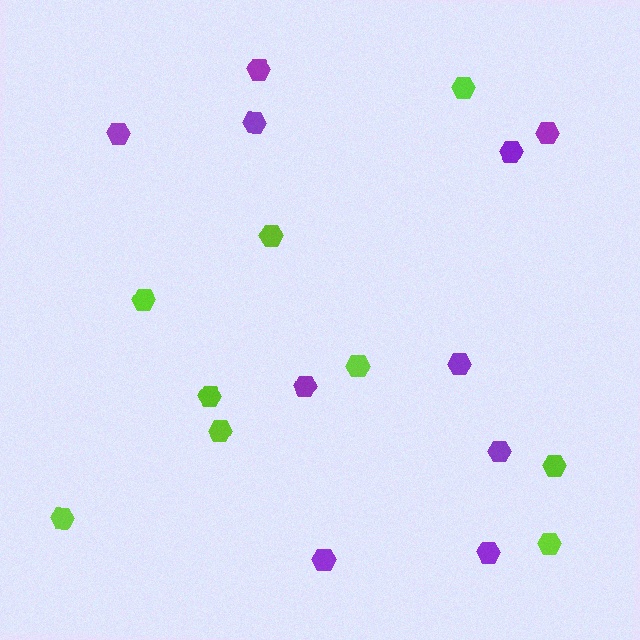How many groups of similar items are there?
There are 2 groups: one group of lime hexagons (9) and one group of purple hexagons (10).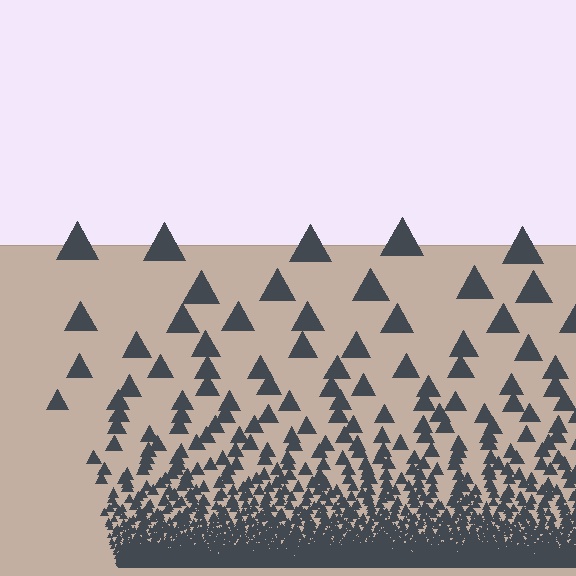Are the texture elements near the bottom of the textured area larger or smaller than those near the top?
Smaller. The gradient is inverted — elements near the bottom are smaller and denser.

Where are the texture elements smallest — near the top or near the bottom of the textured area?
Near the bottom.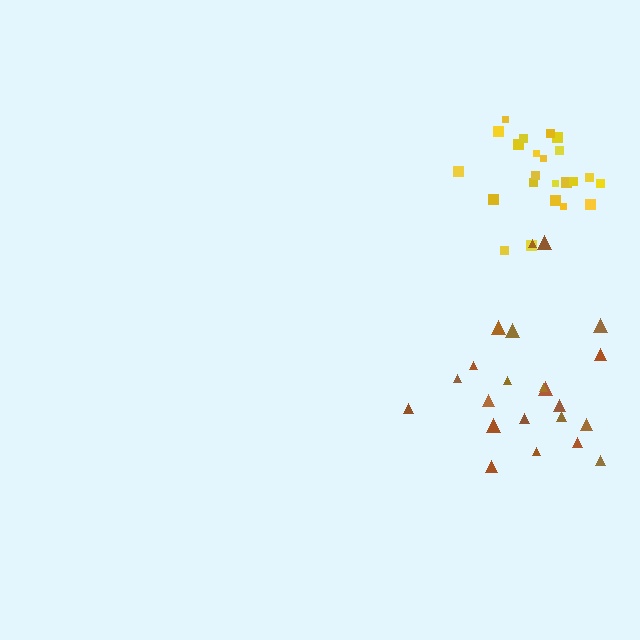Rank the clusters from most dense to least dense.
yellow, brown.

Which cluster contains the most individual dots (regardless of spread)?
Yellow (23).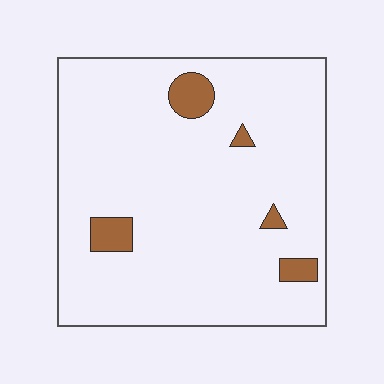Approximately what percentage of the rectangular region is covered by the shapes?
Approximately 5%.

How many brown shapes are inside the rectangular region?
5.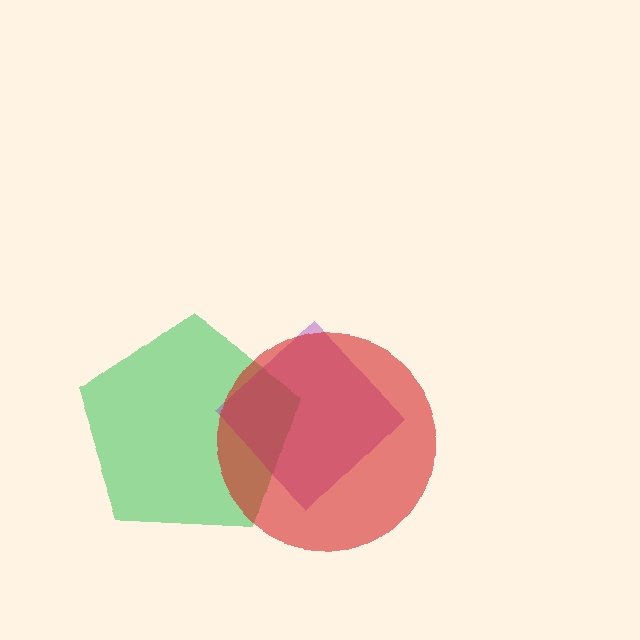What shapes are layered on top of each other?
The layered shapes are: a green pentagon, a purple diamond, a red circle.